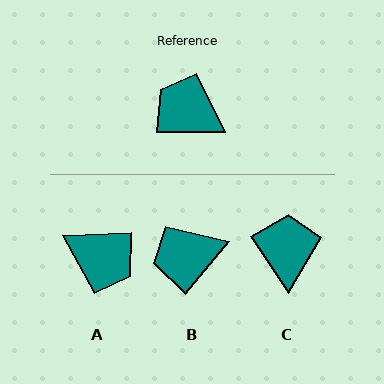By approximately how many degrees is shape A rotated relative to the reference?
Approximately 177 degrees clockwise.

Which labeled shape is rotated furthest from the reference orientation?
A, about 177 degrees away.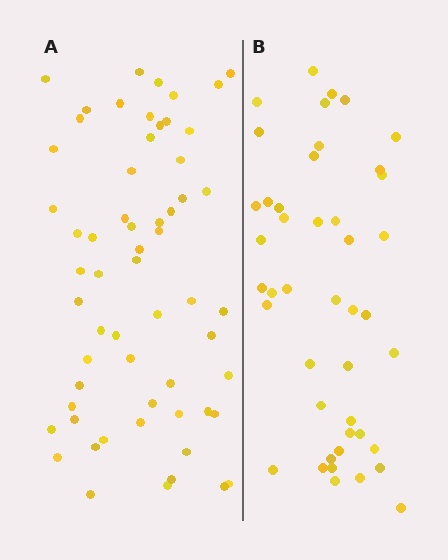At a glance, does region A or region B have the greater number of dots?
Region A (the left region) has more dots.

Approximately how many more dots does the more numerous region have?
Region A has approximately 15 more dots than region B.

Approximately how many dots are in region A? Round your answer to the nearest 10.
About 60 dots.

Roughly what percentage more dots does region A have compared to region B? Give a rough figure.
About 35% more.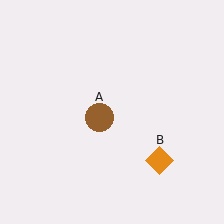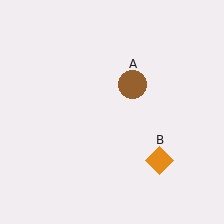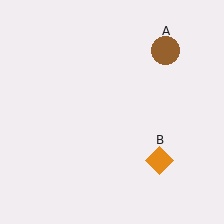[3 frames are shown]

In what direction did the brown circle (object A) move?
The brown circle (object A) moved up and to the right.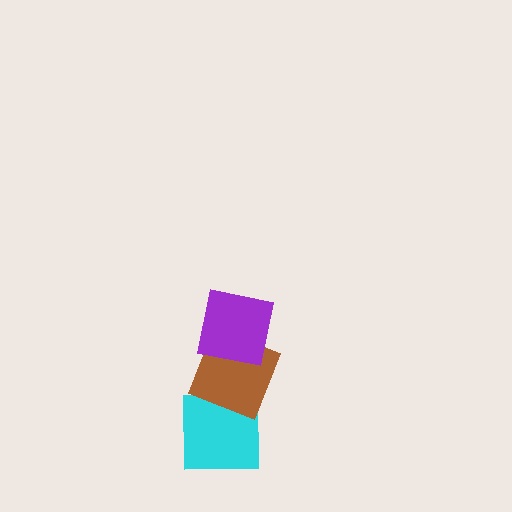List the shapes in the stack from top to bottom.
From top to bottom: the purple square, the brown diamond, the cyan square.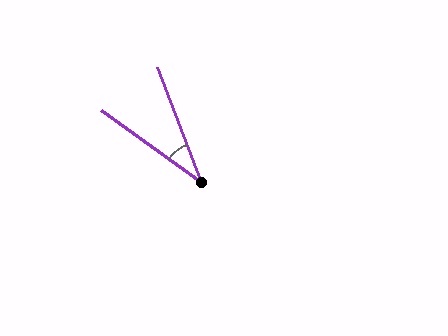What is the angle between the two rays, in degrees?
Approximately 33 degrees.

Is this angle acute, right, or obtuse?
It is acute.